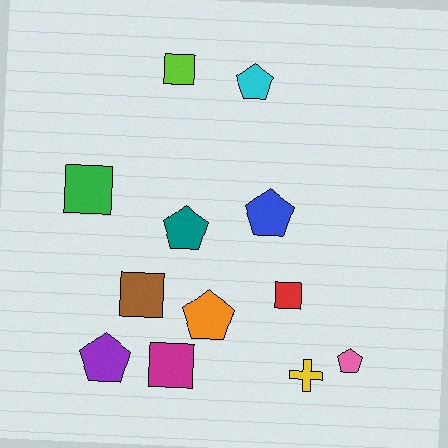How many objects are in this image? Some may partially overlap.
There are 12 objects.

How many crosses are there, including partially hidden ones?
There is 1 cross.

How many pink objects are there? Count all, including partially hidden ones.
There is 1 pink object.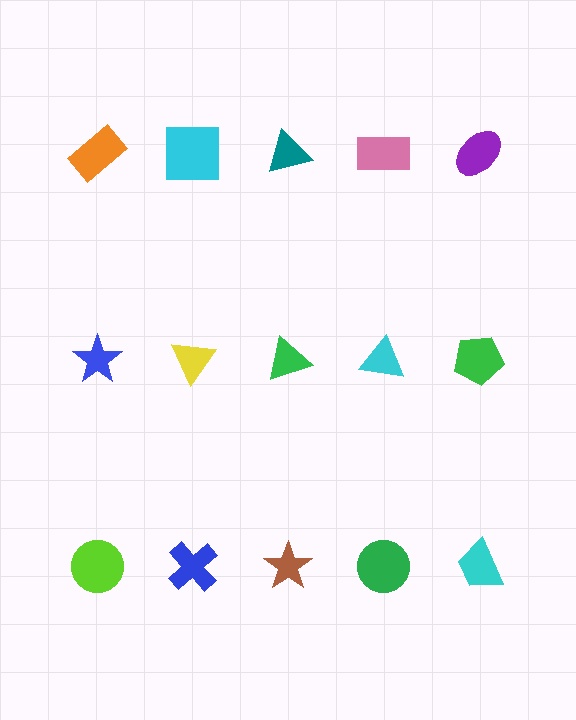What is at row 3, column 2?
A blue cross.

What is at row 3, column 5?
A cyan trapezoid.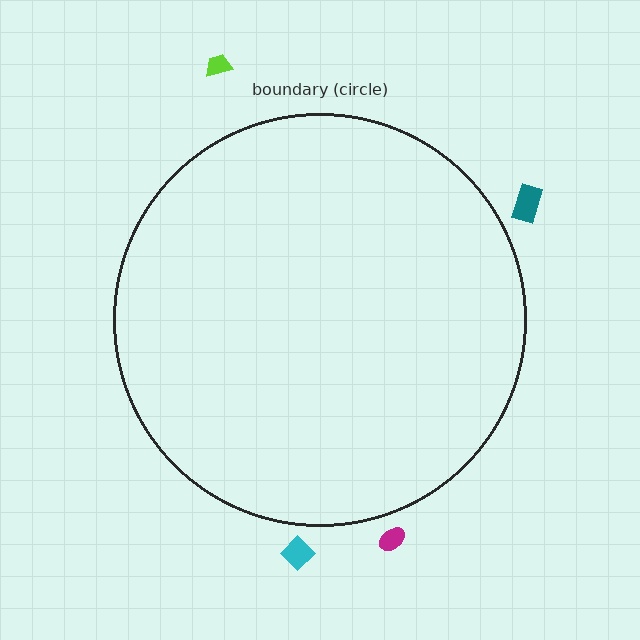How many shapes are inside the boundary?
0 inside, 4 outside.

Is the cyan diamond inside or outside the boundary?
Outside.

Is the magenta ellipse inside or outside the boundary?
Outside.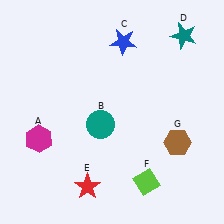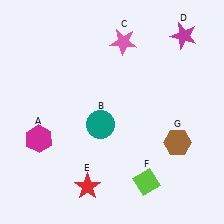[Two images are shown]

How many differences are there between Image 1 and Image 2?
There are 2 differences between the two images.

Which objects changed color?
C changed from blue to pink. D changed from teal to magenta.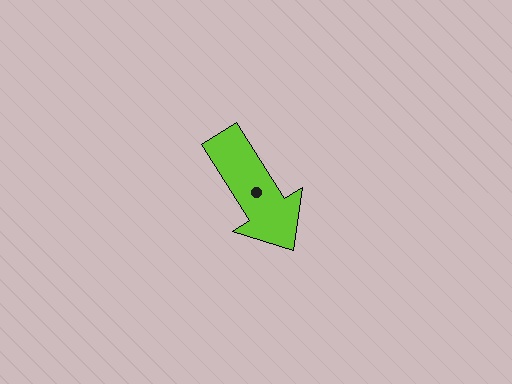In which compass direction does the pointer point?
Southeast.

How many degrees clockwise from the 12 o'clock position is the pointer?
Approximately 147 degrees.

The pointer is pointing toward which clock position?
Roughly 5 o'clock.